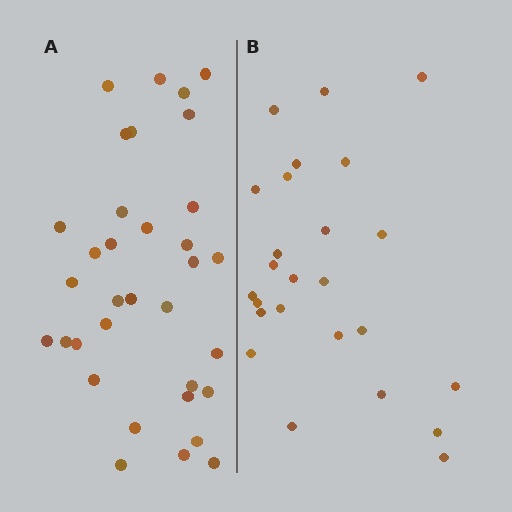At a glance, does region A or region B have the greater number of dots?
Region A (the left region) has more dots.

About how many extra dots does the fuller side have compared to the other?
Region A has roughly 8 or so more dots than region B.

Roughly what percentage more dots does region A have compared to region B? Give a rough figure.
About 35% more.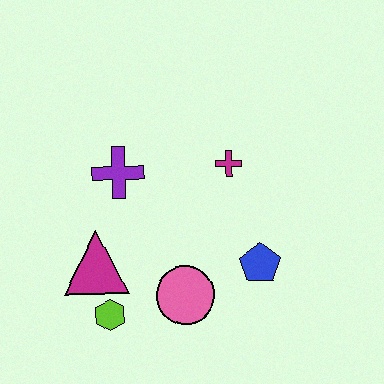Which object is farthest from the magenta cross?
The lime hexagon is farthest from the magenta cross.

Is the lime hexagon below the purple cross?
Yes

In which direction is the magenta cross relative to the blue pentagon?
The magenta cross is above the blue pentagon.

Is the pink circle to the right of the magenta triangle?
Yes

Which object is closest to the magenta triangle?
The lime hexagon is closest to the magenta triangle.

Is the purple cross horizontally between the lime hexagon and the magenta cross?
Yes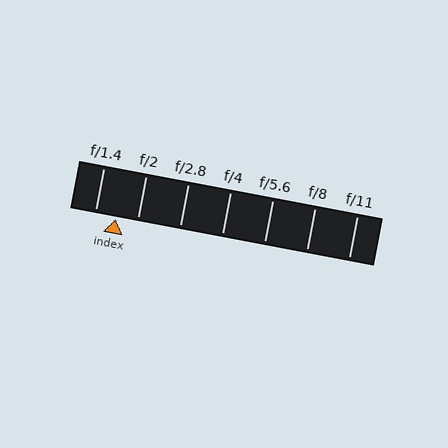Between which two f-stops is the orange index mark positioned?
The index mark is between f/1.4 and f/2.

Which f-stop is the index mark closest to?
The index mark is closest to f/2.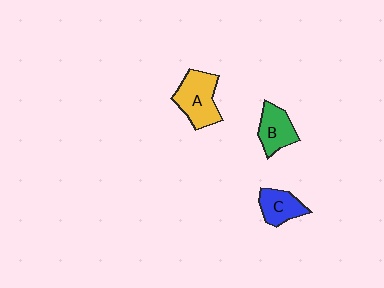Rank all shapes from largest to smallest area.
From largest to smallest: A (yellow), B (green), C (blue).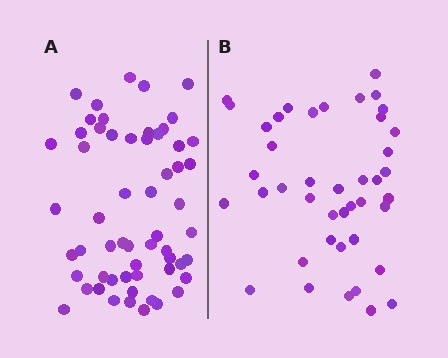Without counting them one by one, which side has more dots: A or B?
Region A (the left region) has more dots.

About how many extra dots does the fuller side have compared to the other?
Region A has approximately 15 more dots than region B.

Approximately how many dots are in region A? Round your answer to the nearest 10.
About 60 dots. (The exact count is 58, which rounds to 60.)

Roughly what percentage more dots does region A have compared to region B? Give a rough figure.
About 40% more.